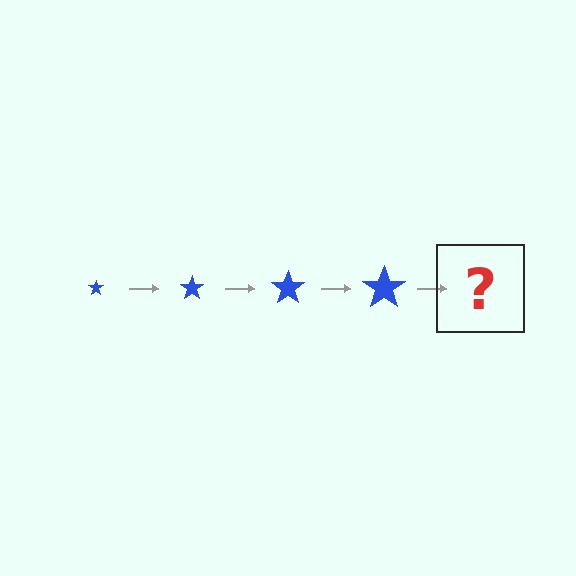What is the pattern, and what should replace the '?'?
The pattern is that the star gets progressively larger each step. The '?' should be a blue star, larger than the previous one.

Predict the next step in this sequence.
The next step is a blue star, larger than the previous one.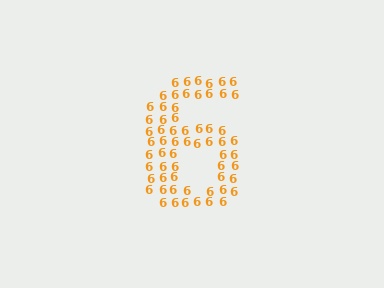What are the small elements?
The small elements are digit 6's.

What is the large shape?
The large shape is the digit 6.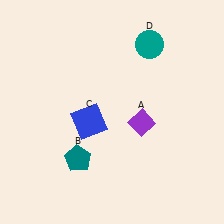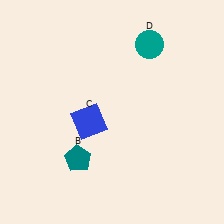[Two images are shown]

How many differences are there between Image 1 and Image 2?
There is 1 difference between the two images.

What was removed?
The purple diamond (A) was removed in Image 2.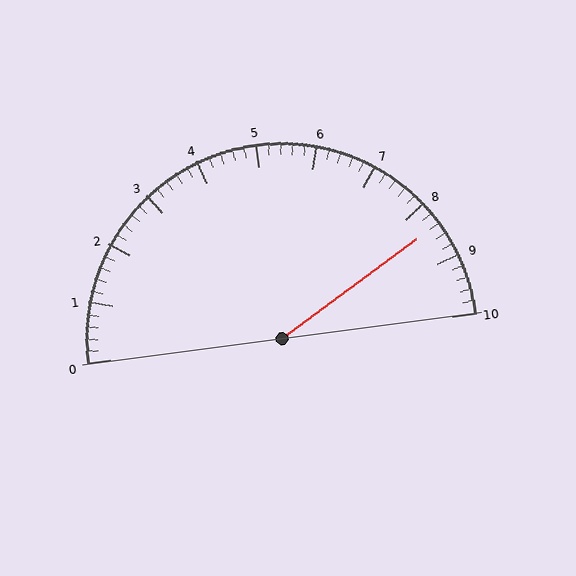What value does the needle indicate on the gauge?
The needle indicates approximately 8.4.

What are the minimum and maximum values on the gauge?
The gauge ranges from 0 to 10.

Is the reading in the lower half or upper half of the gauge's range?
The reading is in the upper half of the range (0 to 10).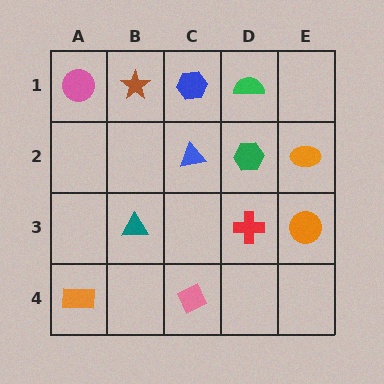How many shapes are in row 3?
3 shapes.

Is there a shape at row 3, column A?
No, that cell is empty.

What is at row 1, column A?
A pink circle.